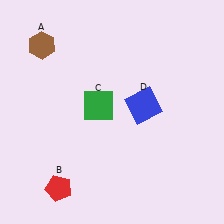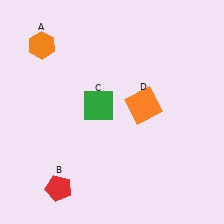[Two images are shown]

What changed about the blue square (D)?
In Image 1, D is blue. In Image 2, it changed to orange.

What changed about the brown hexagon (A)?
In Image 1, A is brown. In Image 2, it changed to orange.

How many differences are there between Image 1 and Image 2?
There are 2 differences between the two images.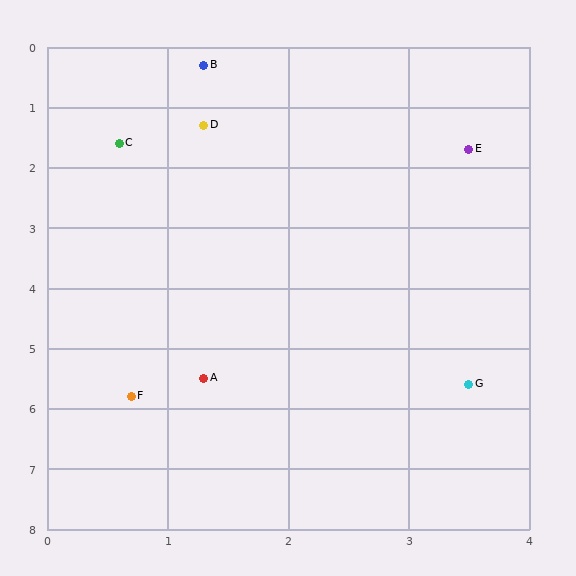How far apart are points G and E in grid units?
Points G and E are about 3.9 grid units apart.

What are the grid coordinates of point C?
Point C is at approximately (0.6, 1.6).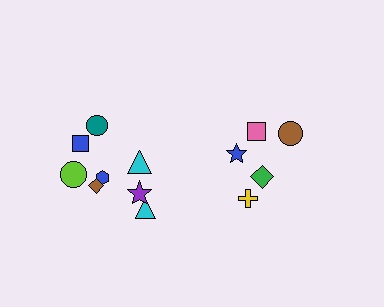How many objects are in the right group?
There are 5 objects.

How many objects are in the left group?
There are 8 objects.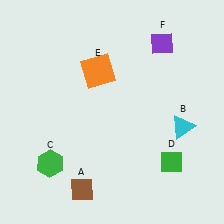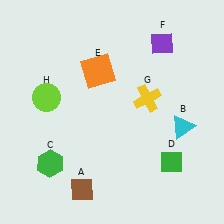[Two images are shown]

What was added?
A yellow cross (G), a lime circle (H) were added in Image 2.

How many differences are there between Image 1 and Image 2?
There are 2 differences between the two images.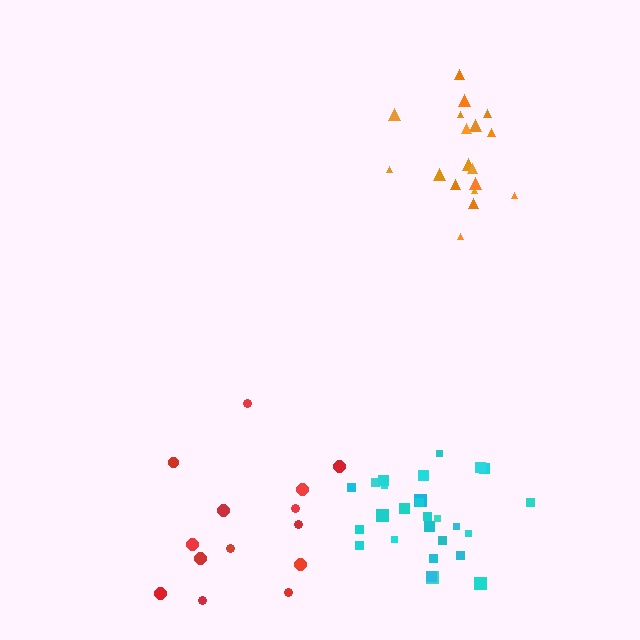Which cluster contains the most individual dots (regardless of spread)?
Cyan (27).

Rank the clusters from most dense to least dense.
cyan, orange, red.